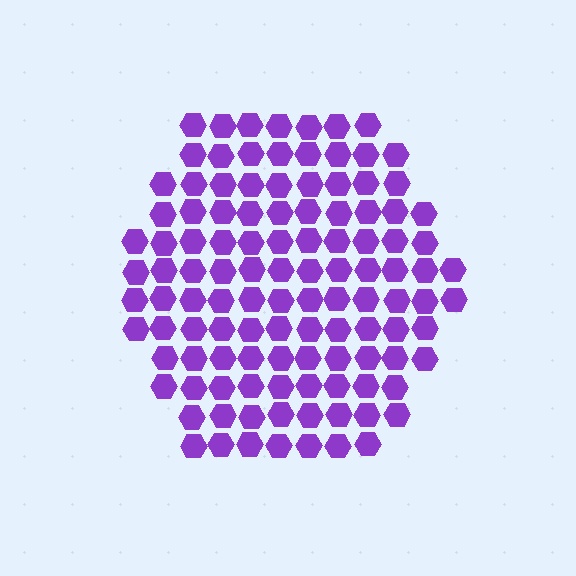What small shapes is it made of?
It is made of small hexagons.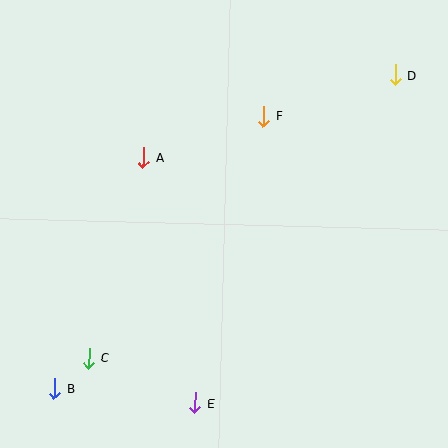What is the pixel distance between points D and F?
The distance between D and F is 138 pixels.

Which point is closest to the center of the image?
Point A at (143, 158) is closest to the center.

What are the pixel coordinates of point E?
Point E is at (195, 403).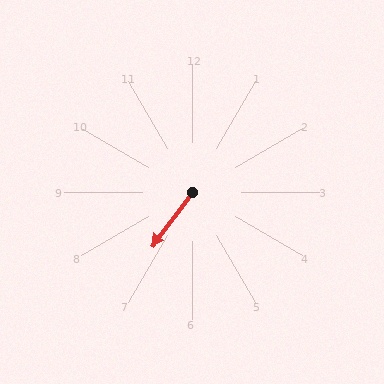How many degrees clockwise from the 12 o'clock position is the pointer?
Approximately 217 degrees.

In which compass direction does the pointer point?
Southwest.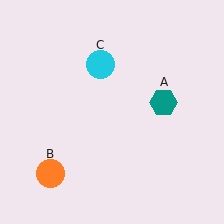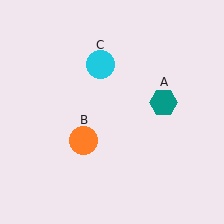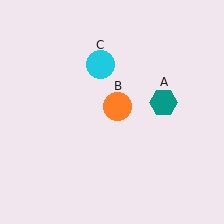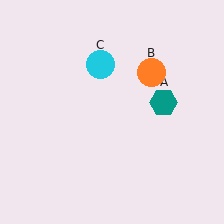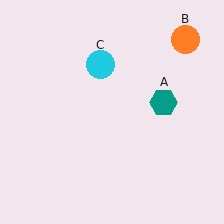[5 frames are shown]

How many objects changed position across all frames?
1 object changed position: orange circle (object B).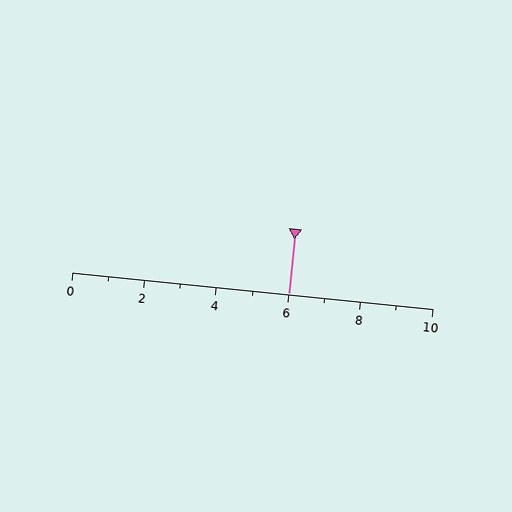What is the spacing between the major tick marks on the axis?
The major ticks are spaced 2 apart.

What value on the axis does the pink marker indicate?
The marker indicates approximately 6.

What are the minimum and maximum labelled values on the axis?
The axis runs from 0 to 10.